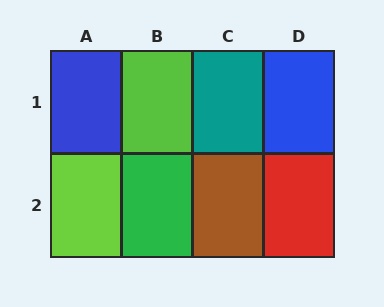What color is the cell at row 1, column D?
Blue.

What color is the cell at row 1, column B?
Lime.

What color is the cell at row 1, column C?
Teal.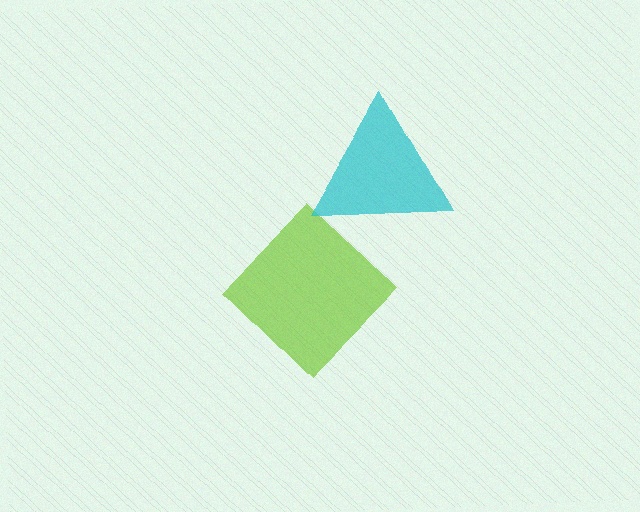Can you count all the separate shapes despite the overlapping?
Yes, there are 2 separate shapes.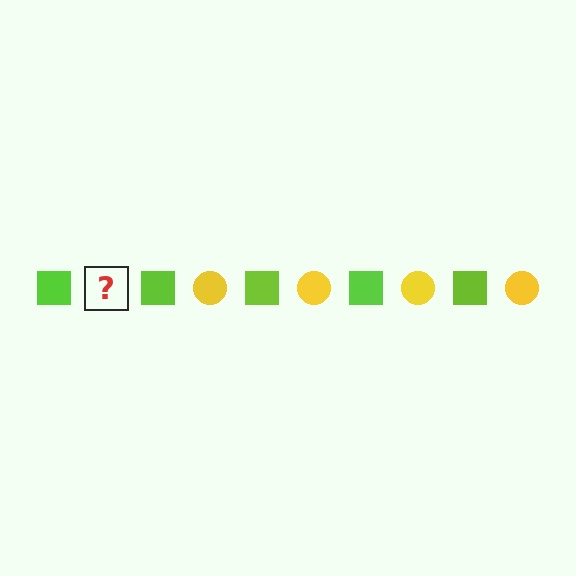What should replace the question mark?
The question mark should be replaced with a yellow circle.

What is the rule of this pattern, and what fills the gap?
The rule is that the pattern alternates between lime square and yellow circle. The gap should be filled with a yellow circle.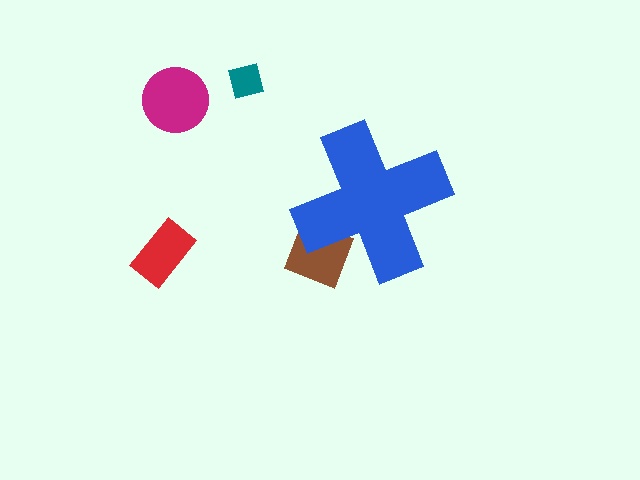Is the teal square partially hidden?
No, the teal square is fully visible.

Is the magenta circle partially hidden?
No, the magenta circle is fully visible.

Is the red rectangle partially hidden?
No, the red rectangle is fully visible.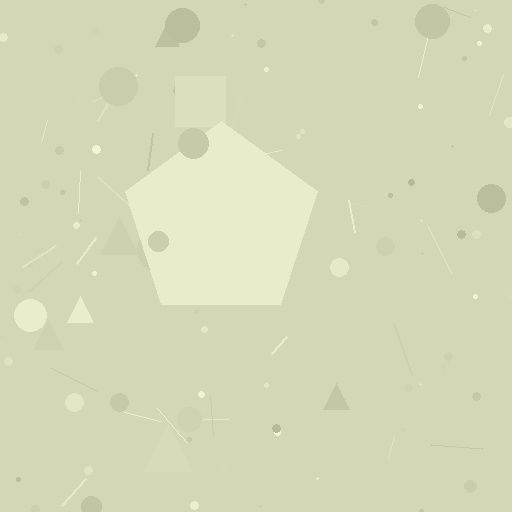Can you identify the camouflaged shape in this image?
The camouflaged shape is a pentagon.